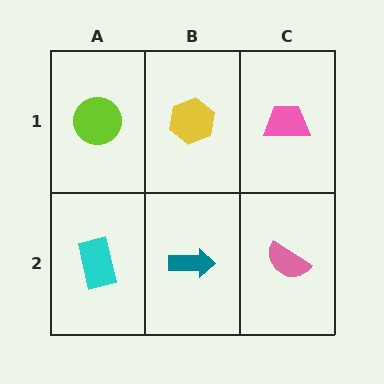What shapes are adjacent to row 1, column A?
A cyan rectangle (row 2, column A), a yellow hexagon (row 1, column B).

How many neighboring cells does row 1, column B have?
3.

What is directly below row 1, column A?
A cyan rectangle.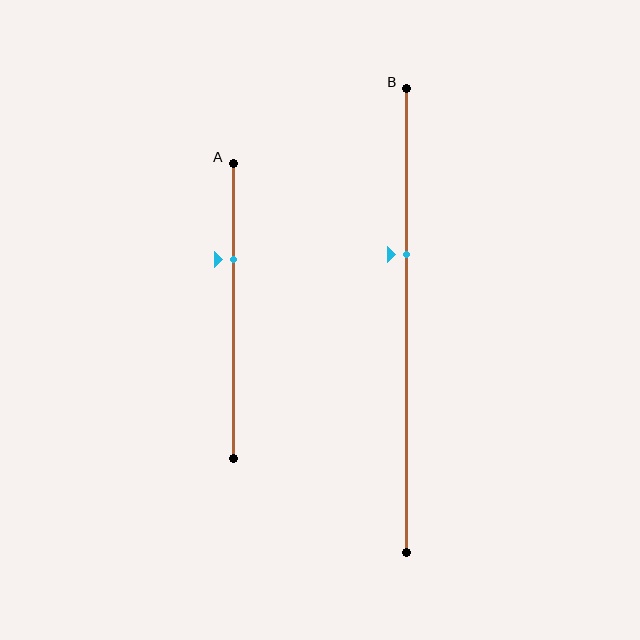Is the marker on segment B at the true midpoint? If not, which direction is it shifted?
No, the marker on segment B is shifted upward by about 14% of the segment length.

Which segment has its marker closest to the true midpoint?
Segment B has its marker closest to the true midpoint.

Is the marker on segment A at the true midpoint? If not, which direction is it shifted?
No, the marker on segment A is shifted upward by about 18% of the segment length.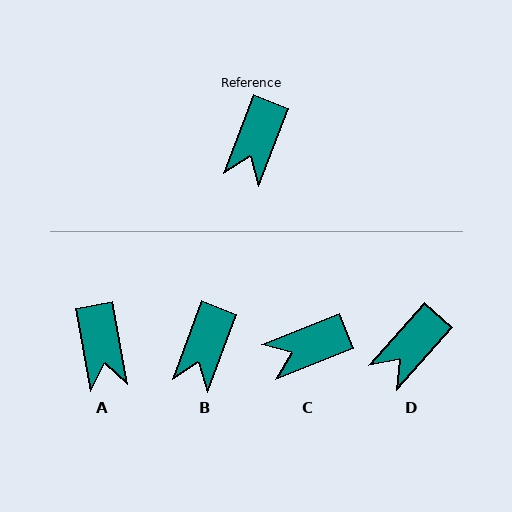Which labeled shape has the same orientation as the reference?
B.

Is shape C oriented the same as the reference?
No, it is off by about 48 degrees.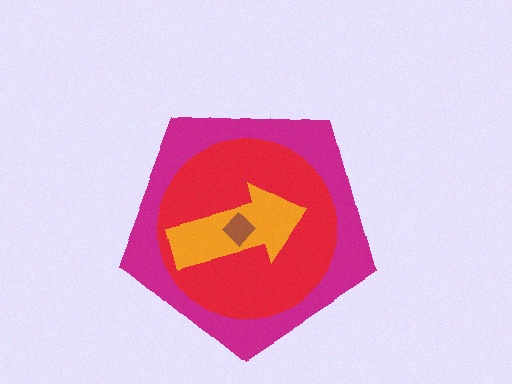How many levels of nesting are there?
4.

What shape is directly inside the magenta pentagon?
The red circle.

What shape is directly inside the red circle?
The orange arrow.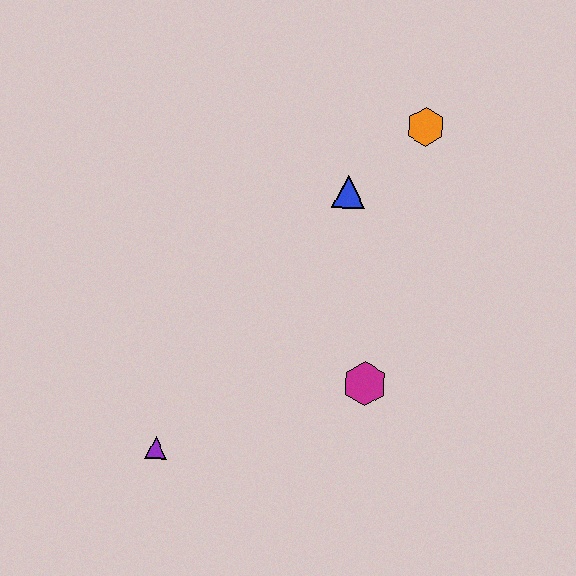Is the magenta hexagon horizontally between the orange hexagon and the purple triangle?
Yes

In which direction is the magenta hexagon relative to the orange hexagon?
The magenta hexagon is below the orange hexagon.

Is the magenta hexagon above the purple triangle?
Yes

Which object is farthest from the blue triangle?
The purple triangle is farthest from the blue triangle.